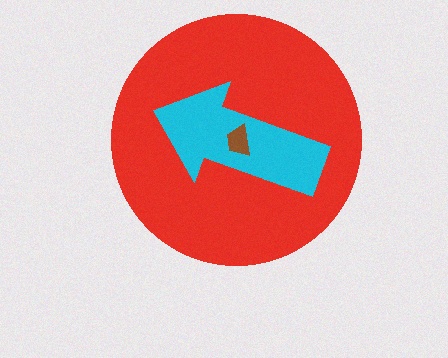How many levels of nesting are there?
3.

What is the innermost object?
The brown trapezoid.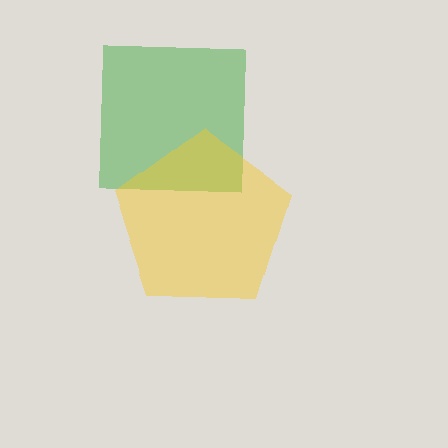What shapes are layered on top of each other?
The layered shapes are: a green square, a yellow pentagon.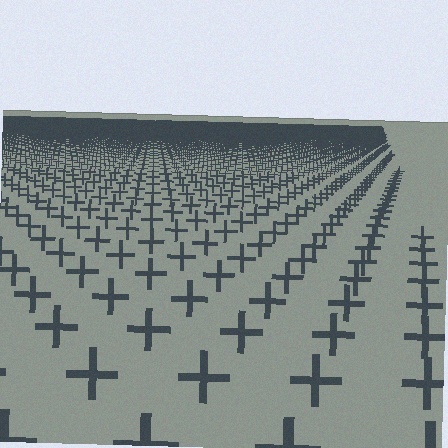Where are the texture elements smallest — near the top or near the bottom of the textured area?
Near the top.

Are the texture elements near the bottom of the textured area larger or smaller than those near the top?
Larger. Near the bottom, elements are closer to the viewer and appear at a bigger on-screen size.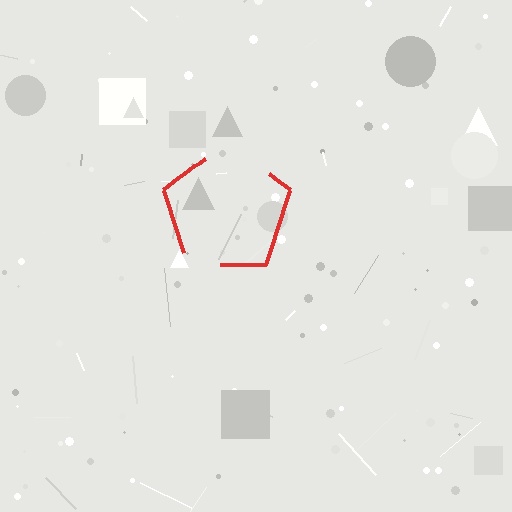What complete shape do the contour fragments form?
The contour fragments form a pentagon.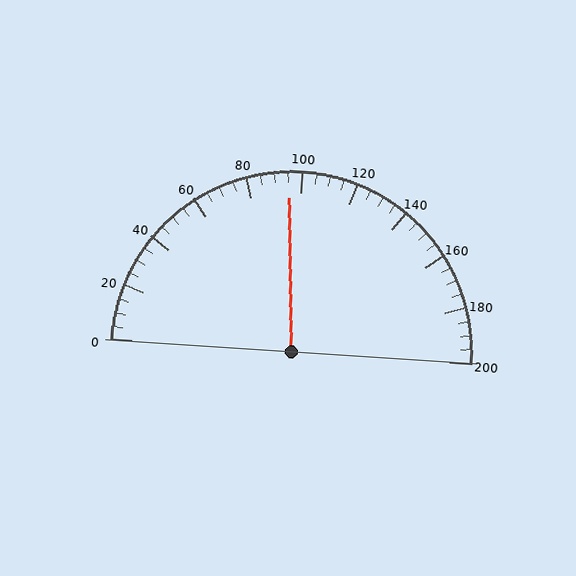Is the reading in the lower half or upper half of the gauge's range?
The reading is in the lower half of the range (0 to 200).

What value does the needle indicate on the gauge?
The needle indicates approximately 95.